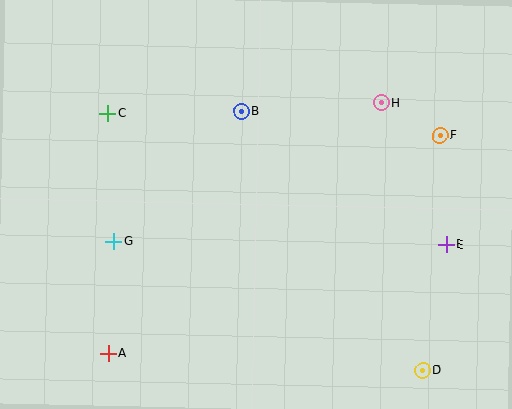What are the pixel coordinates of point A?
Point A is at (108, 353).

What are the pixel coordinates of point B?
Point B is at (241, 111).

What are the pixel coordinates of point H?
Point H is at (382, 103).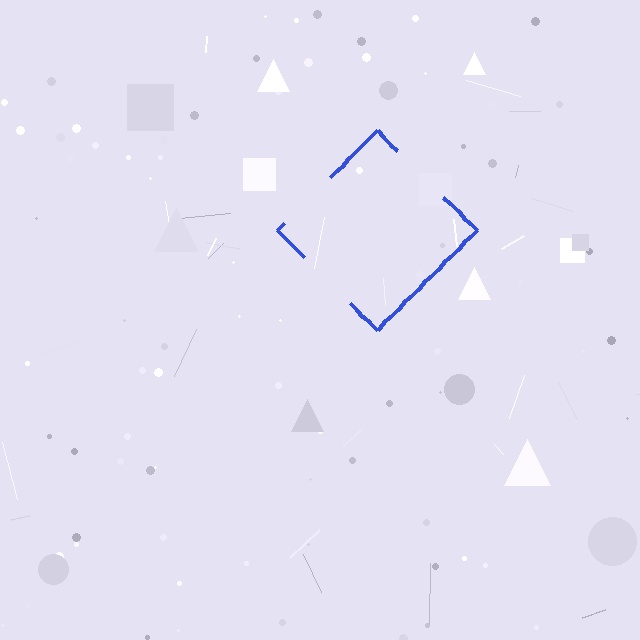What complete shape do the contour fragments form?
The contour fragments form a diamond.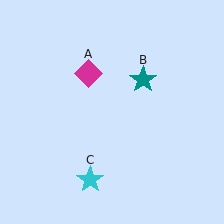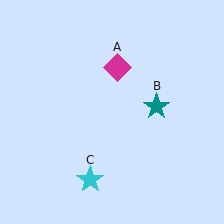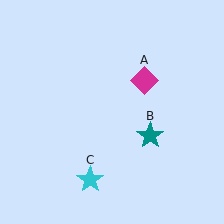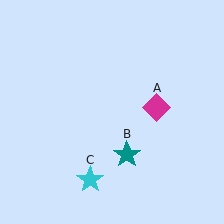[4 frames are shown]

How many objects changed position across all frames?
2 objects changed position: magenta diamond (object A), teal star (object B).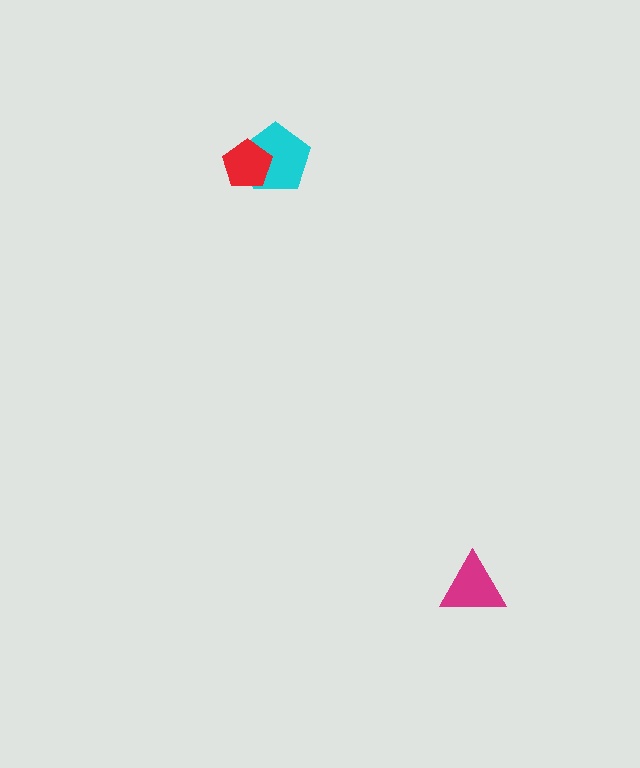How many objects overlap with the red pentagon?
1 object overlaps with the red pentagon.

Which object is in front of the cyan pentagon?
The red pentagon is in front of the cyan pentagon.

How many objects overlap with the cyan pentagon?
1 object overlaps with the cyan pentagon.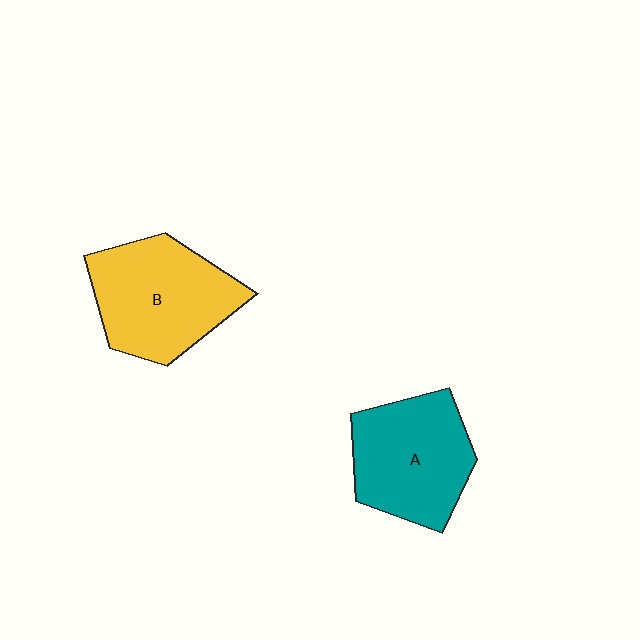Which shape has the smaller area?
Shape A (teal).